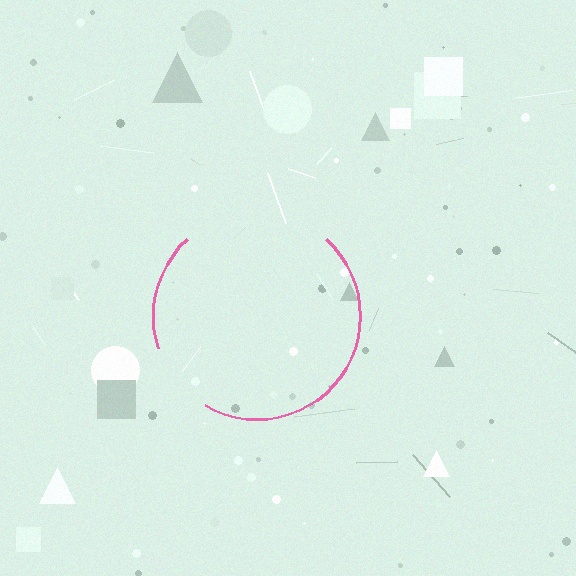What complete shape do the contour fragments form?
The contour fragments form a circle.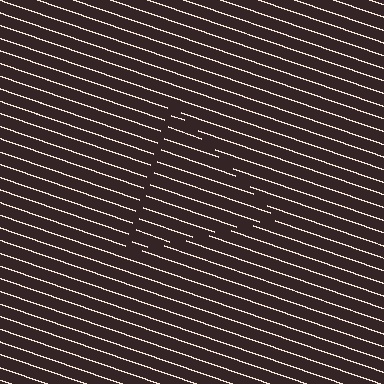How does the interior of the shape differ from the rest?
The interior of the shape contains the same grating, shifted by half a period — the contour is defined by the phase discontinuity where line-ends from the inner and outer gratings abut.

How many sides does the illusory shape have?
3 sides — the line-ends trace a triangle.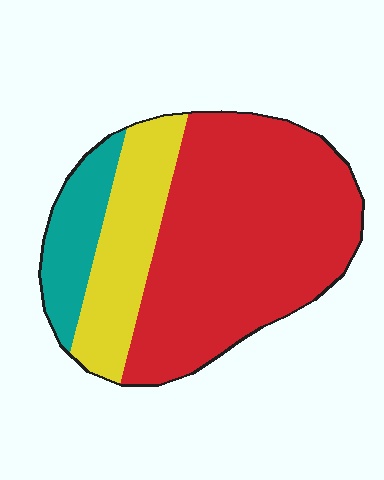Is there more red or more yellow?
Red.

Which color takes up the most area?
Red, at roughly 65%.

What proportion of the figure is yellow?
Yellow takes up about one fifth (1/5) of the figure.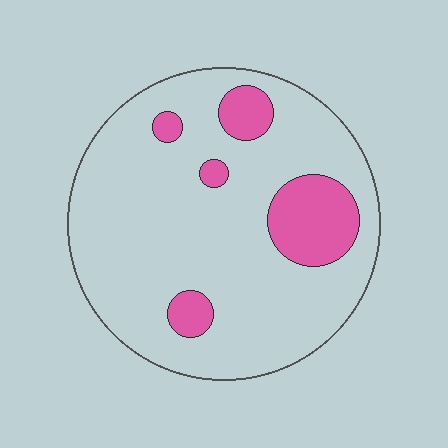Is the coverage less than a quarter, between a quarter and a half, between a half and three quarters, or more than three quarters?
Less than a quarter.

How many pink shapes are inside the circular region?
5.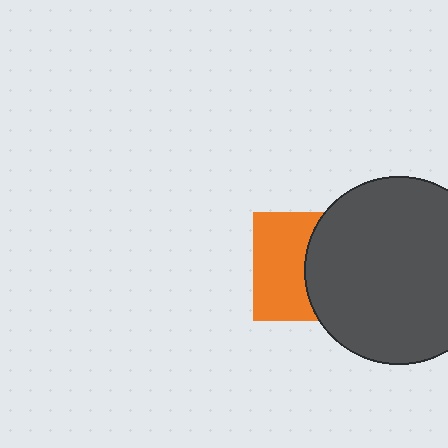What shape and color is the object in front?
The object in front is a dark gray circle.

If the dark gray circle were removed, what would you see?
You would see the complete orange square.